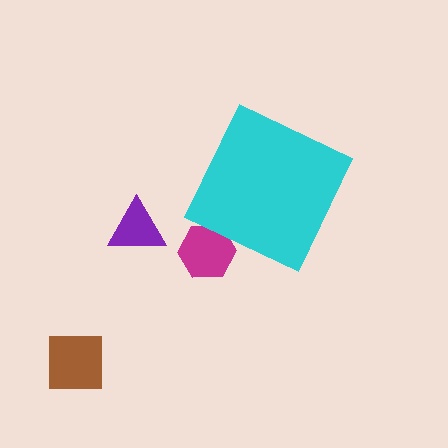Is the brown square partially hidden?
No, the brown square is fully visible.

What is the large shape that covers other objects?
A cyan diamond.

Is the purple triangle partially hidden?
No, the purple triangle is fully visible.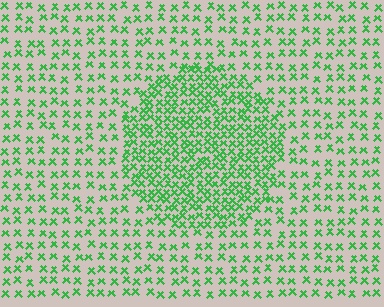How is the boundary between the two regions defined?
The boundary is defined by a change in element density (approximately 2.2x ratio). All elements are the same color, size, and shape.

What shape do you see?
I see a circle.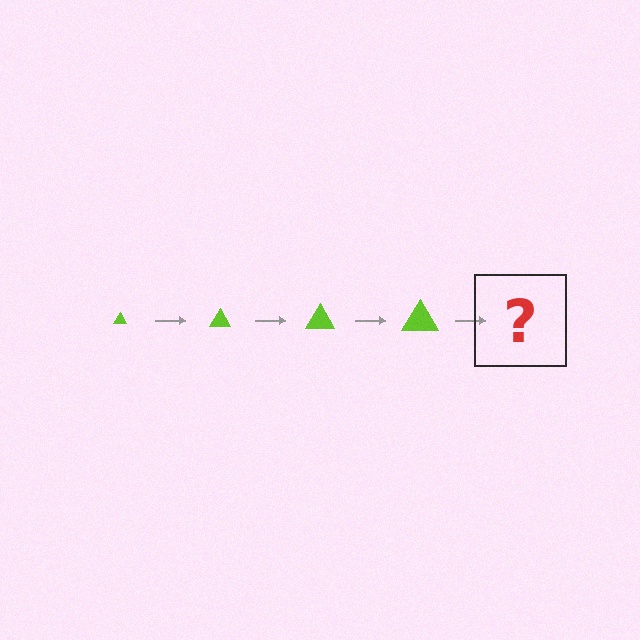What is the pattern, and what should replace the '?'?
The pattern is that the triangle gets progressively larger each step. The '?' should be a lime triangle, larger than the previous one.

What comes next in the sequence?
The next element should be a lime triangle, larger than the previous one.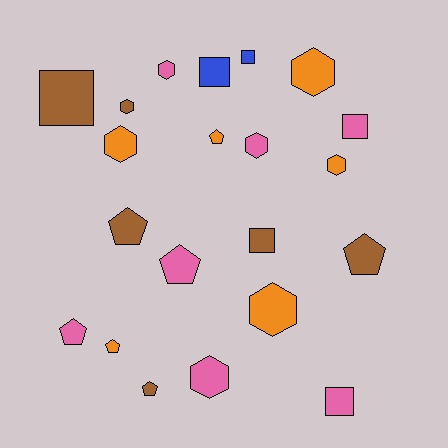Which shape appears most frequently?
Hexagon, with 8 objects.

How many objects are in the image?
There are 21 objects.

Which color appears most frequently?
Pink, with 7 objects.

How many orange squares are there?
There are no orange squares.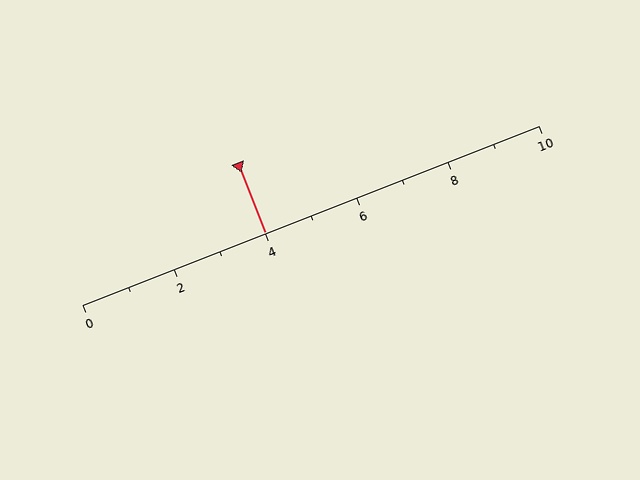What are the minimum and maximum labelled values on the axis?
The axis runs from 0 to 10.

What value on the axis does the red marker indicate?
The marker indicates approximately 4.